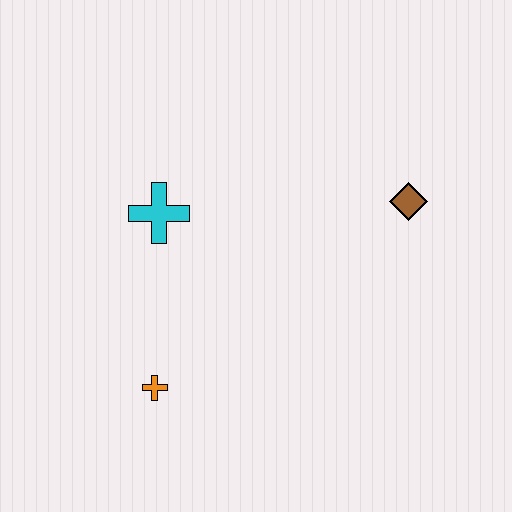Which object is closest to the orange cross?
The cyan cross is closest to the orange cross.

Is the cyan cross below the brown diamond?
Yes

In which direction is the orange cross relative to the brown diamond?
The orange cross is to the left of the brown diamond.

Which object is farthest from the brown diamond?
The orange cross is farthest from the brown diamond.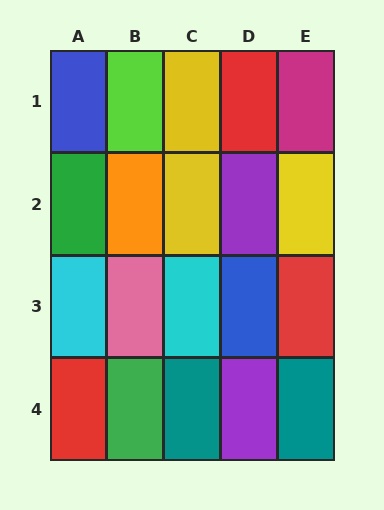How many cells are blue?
2 cells are blue.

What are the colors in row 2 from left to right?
Green, orange, yellow, purple, yellow.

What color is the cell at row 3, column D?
Blue.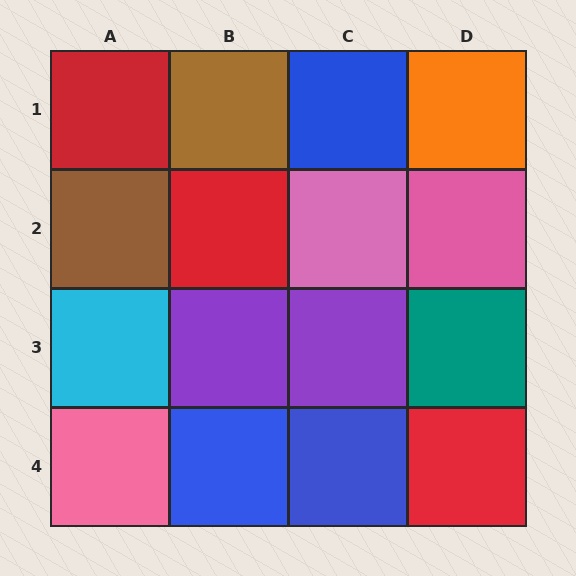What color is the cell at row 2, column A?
Brown.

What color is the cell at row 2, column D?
Pink.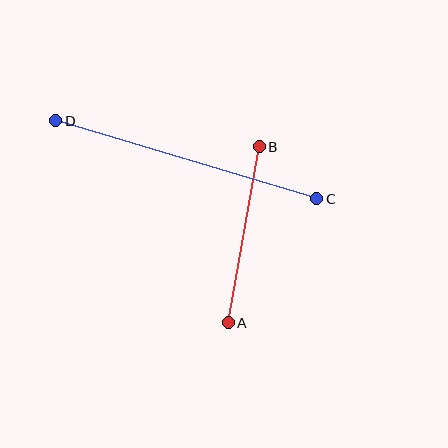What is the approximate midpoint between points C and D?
The midpoint is at approximately (186, 160) pixels.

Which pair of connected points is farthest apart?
Points C and D are farthest apart.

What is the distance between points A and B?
The distance is approximately 179 pixels.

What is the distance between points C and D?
The distance is approximately 273 pixels.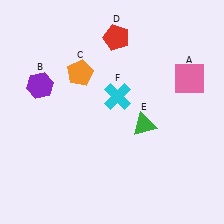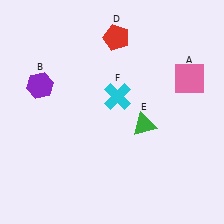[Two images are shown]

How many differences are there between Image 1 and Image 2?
There is 1 difference between the two images.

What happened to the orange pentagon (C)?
The orange pentagon (C) was removed in Image 2. It was in the top-left area of Image 1.